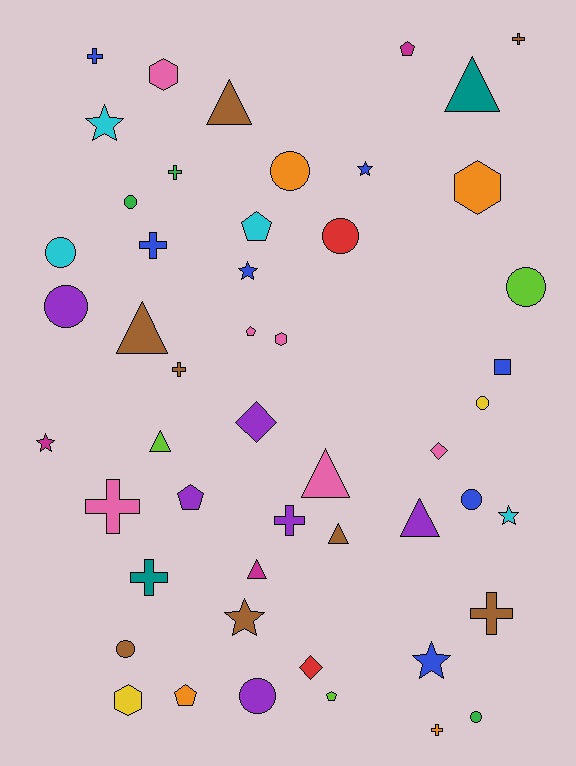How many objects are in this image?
There are 50 objects.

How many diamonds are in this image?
There are 3 diamonds.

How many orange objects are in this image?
There are 4 orange objects.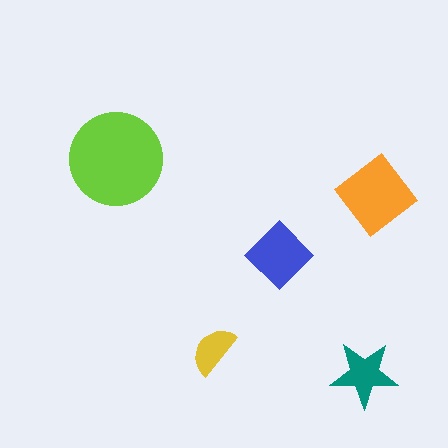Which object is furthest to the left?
The lime circle is leftmost.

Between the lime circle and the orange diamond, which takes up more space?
The lime circle.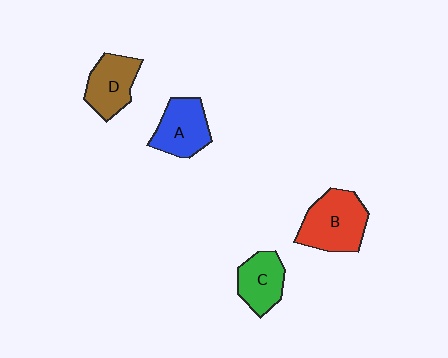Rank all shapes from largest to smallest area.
From largest to smallest: B (red), A (blue), D (brown), C (green).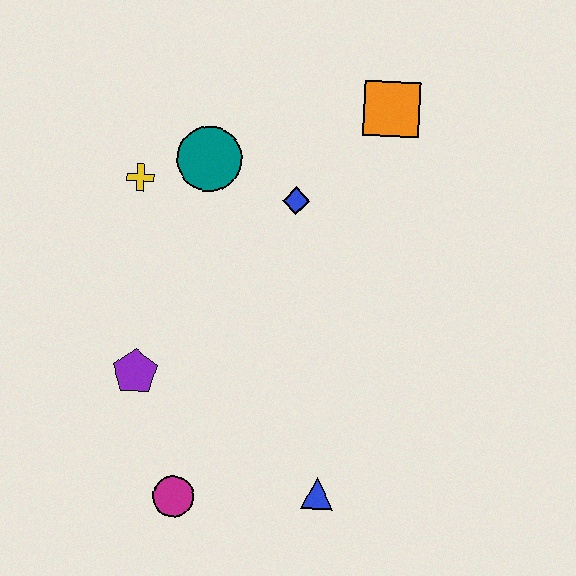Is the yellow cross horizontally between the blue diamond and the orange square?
No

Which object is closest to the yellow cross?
The teal circle is closest to the yellow cross.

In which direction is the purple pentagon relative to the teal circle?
The purple pentagon is below the teal circle.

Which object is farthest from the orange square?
The magenta circle is farthest from the orange square.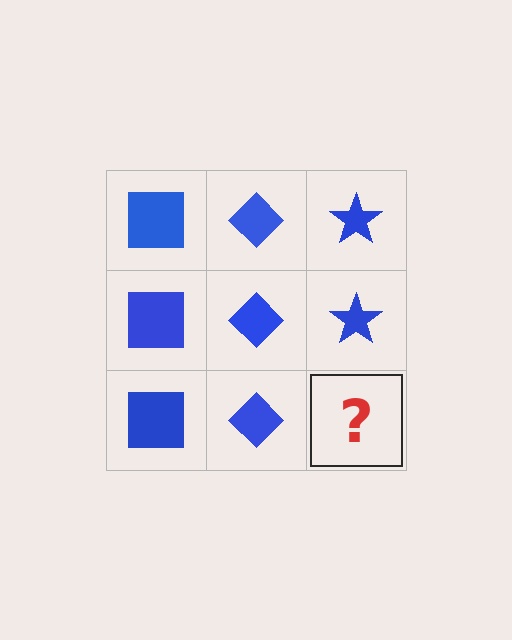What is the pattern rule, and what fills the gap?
The rule is that each column has a consistent shape. The gap should be filled with a blue star.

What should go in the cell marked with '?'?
The missing cell should contain a blue star.